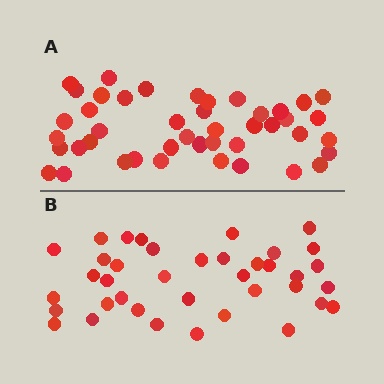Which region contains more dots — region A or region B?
Region A (the top region) has more dots.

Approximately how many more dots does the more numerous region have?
Region A has about 6 more dots than region B.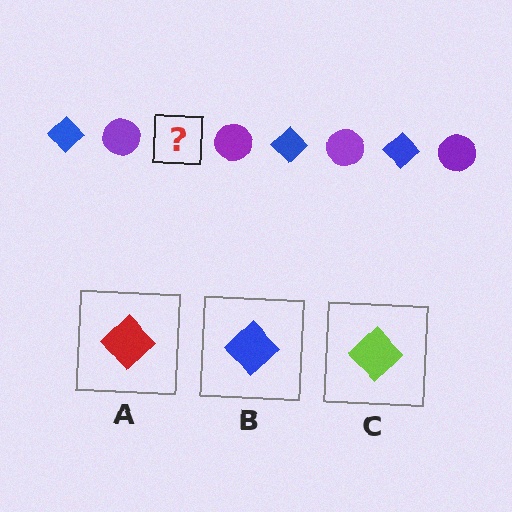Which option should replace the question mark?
Option B.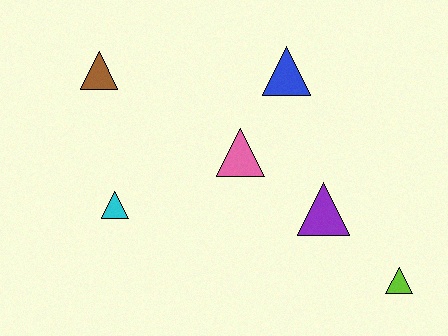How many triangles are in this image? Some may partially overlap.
There are 6 triangles.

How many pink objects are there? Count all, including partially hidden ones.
There is 1 pink object.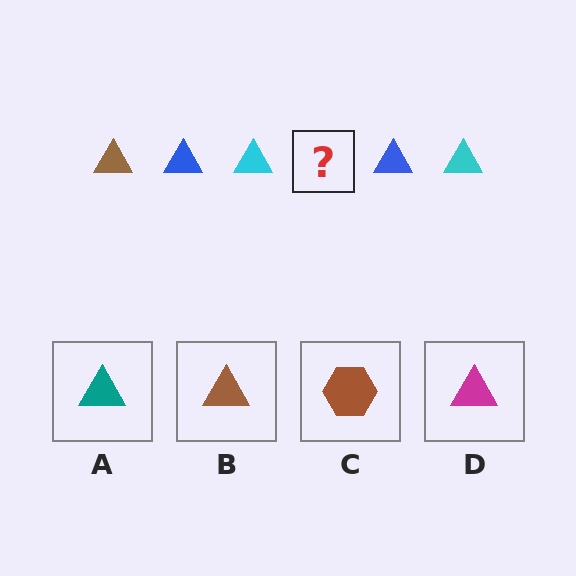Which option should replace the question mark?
Option B.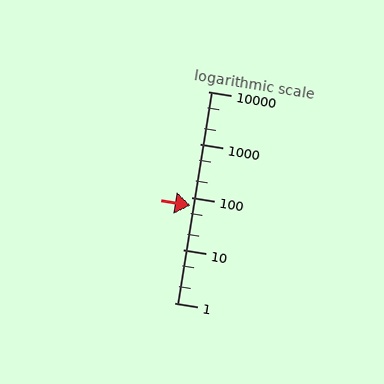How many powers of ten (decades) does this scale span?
The scale spans 4 decades, from 1 to 10000.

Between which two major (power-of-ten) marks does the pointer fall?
The pointer is between 10 and 100.